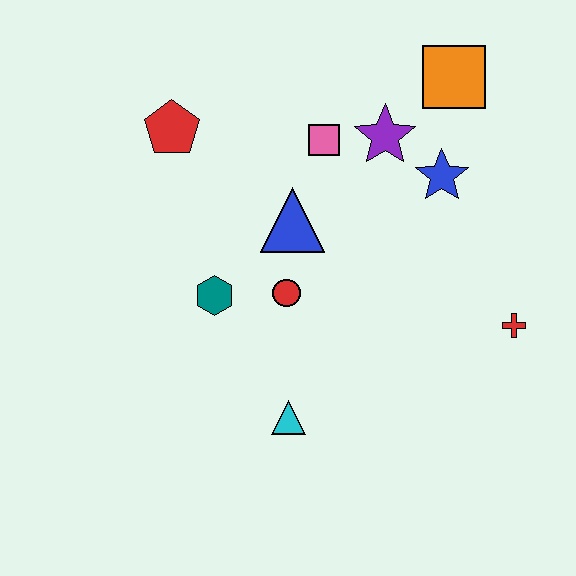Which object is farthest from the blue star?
The cyan triangle is farthest from the blue star.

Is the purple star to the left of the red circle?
No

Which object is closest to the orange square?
The purple star is closest to the orange square.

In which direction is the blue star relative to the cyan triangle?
The blue star is above the cyan triangle.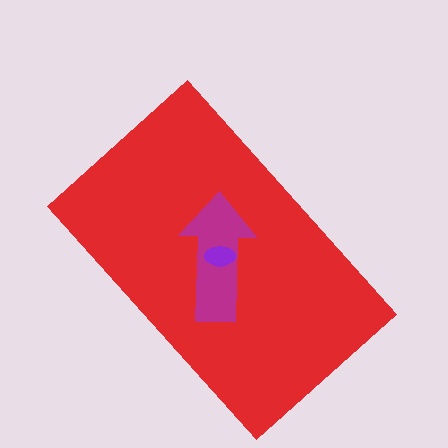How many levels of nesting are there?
3.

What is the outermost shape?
The red rectangle.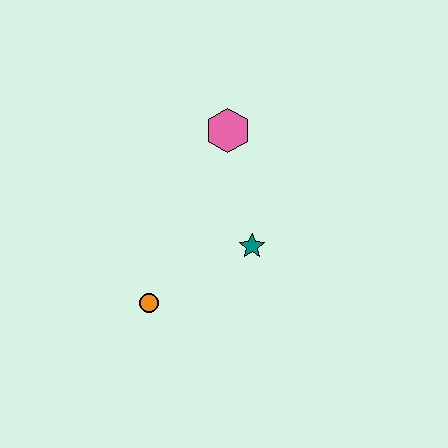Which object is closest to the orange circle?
The teal star is closest to the orange circle.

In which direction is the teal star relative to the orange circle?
The teal star is to the right of the orange circle.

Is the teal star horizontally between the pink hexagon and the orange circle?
No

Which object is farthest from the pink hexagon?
The orange circle is farthest from the pink hexagon.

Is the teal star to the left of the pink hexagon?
No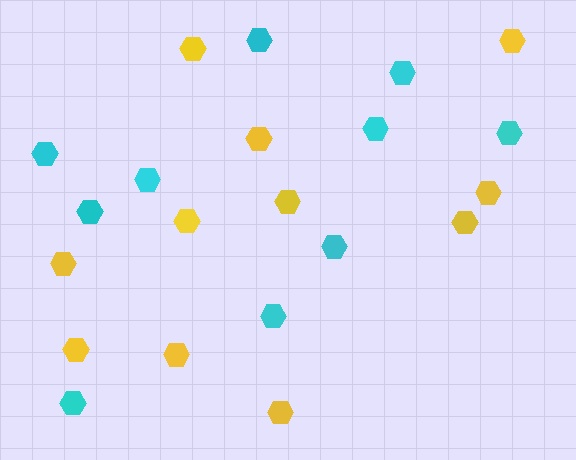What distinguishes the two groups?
There are 2 groups: one group of yellow hexagons (11) and one group of cyan hexagons (10).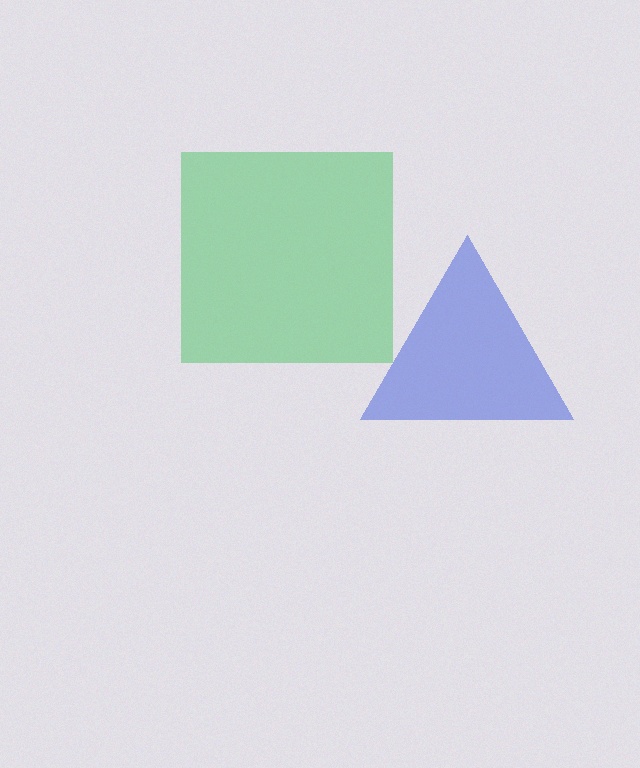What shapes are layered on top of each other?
The layered shapes are: a blue triangle, a green square.